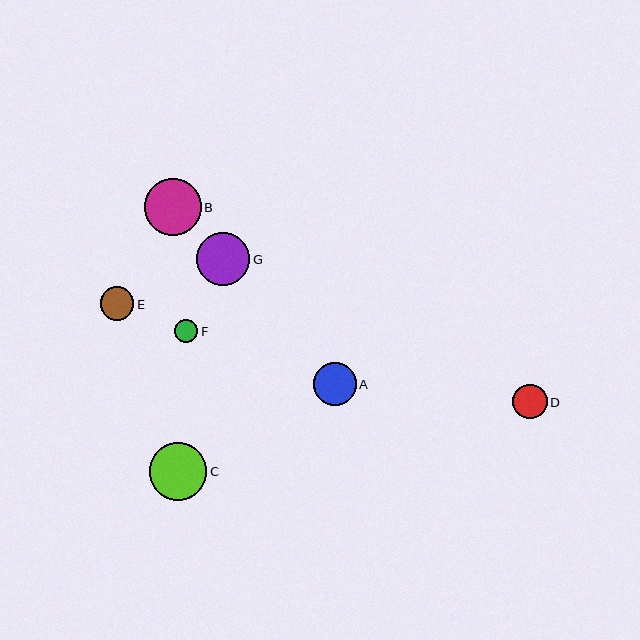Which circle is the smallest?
Circle F is the smallest with a size of approximately 23 pixels.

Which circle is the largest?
Circle C is the largest with a size of approximately 57 pixels.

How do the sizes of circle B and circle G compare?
Circle B and circle G are approximately the same size.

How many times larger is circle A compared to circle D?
Circle A is approximately 1.2 times the size of circle D.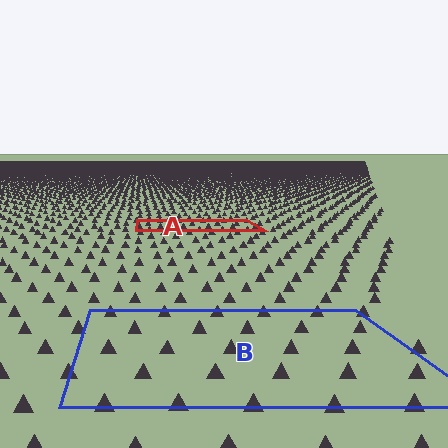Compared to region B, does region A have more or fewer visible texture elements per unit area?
Region A has more texture elements per unit area — they are packed more densely because it is farther away.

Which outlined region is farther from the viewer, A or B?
Region A is farther from the viewer — the texture elements inside it appear smaller and more densely packed.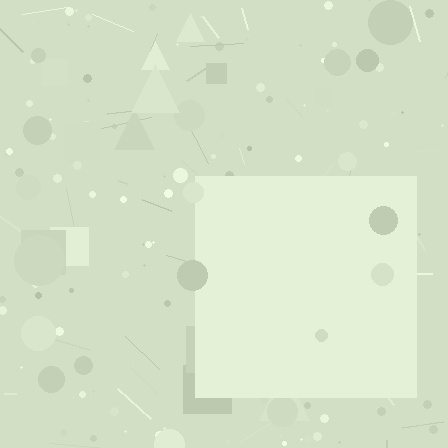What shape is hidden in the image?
A square is hidden in the image.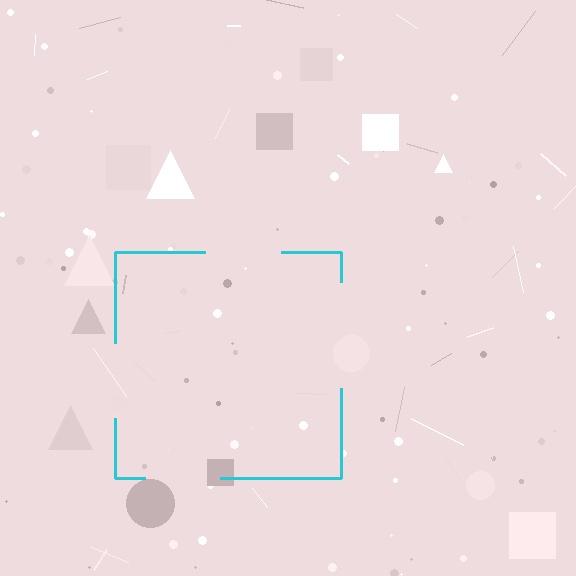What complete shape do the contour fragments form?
The contour fragments form a square.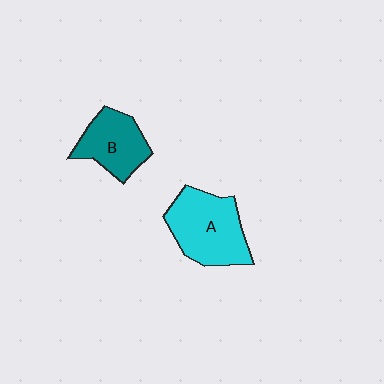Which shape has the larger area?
Shape A (cyan).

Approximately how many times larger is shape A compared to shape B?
Approximately 1.4 times.